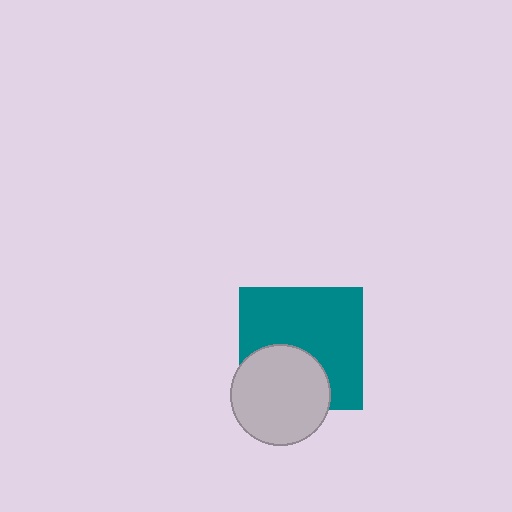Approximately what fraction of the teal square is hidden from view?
Roughly 34% of the teal square is hidden behind the light gray circle.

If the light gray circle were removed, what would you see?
You would see the complete teal square.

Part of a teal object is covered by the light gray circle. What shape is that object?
It is a square.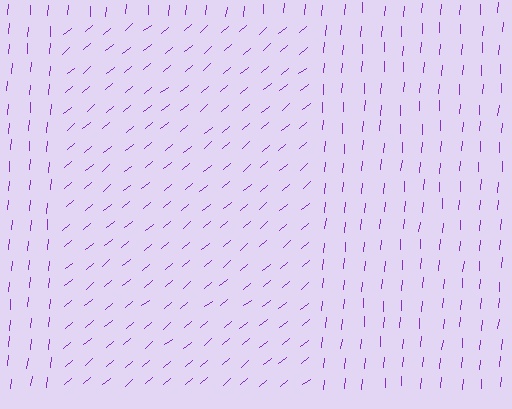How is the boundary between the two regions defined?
The boundary is defined purely by a change in line orientation (approximately 45 degrees difference). All lines are the same color and thickness.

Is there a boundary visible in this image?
Yes, there is a texture boundary formed by a change in line orientation.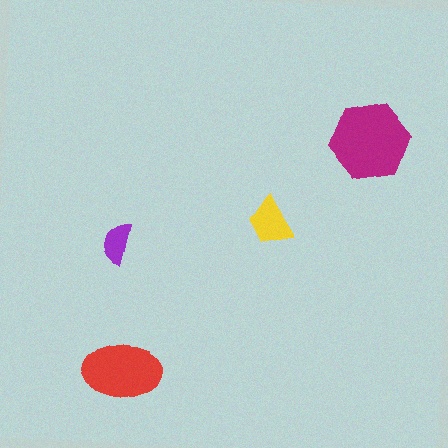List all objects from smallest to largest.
The purple semicircle, the yellow trapezoid, the red ellipse, the magenta hexagon.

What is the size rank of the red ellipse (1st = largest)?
2nd.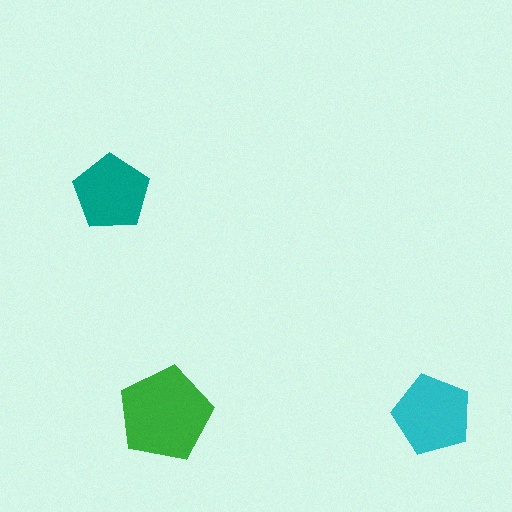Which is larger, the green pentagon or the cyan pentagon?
The green one.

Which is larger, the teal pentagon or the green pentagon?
The green one.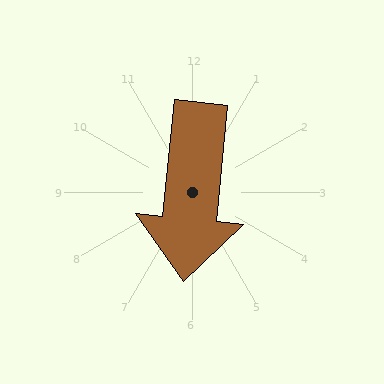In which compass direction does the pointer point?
South.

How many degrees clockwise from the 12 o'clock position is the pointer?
Approximately 186 degrees.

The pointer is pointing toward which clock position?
Roughly 6 o'clock.